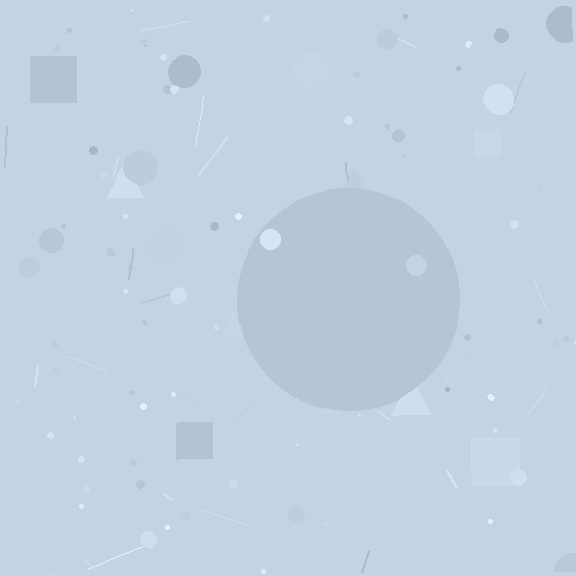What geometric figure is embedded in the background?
A circle is embedded in the background.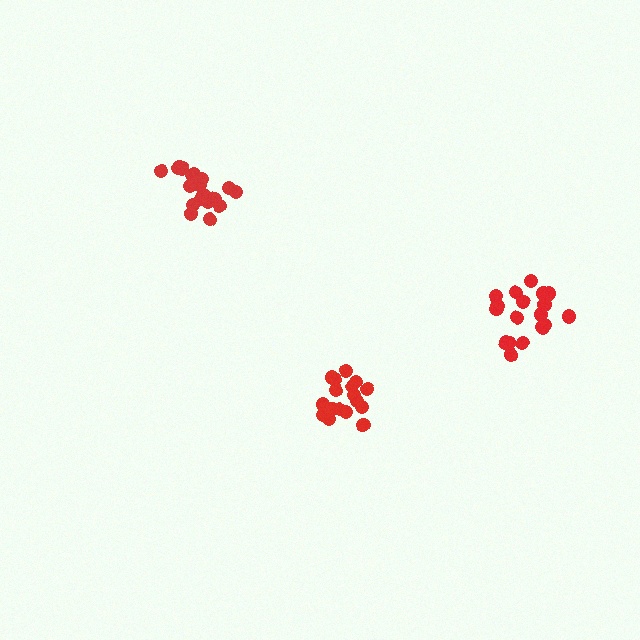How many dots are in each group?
Group 1: 20 dots, Group 2: 20 dots, Group 3: 19 dots (59 total).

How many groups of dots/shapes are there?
There are 3 groups.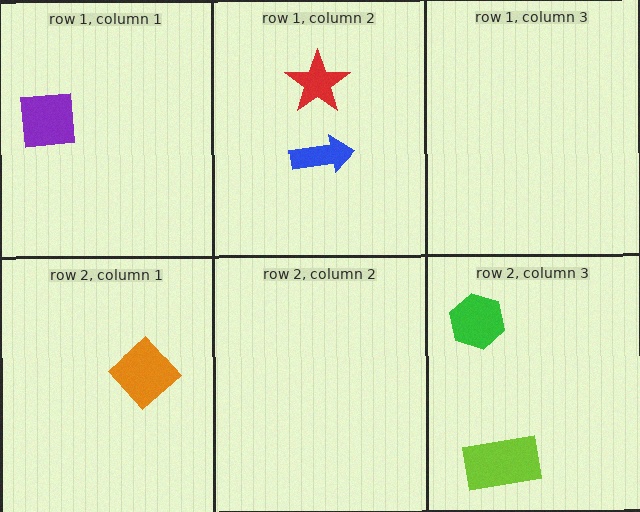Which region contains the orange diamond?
The row 2, column 1 region.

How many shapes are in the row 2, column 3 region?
2.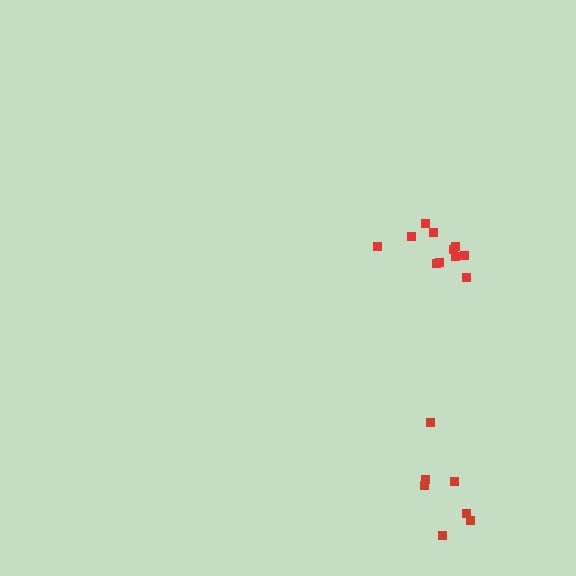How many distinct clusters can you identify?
There are 2 distinct clusters.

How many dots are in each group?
Group 1: 7 dots, Group 2: 11 dots (18 total).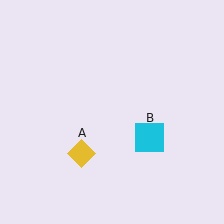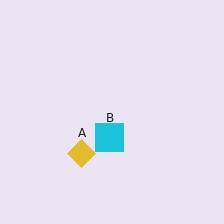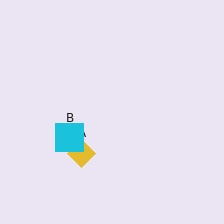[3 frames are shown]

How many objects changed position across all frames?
1 object changed position: cyan square (object B).